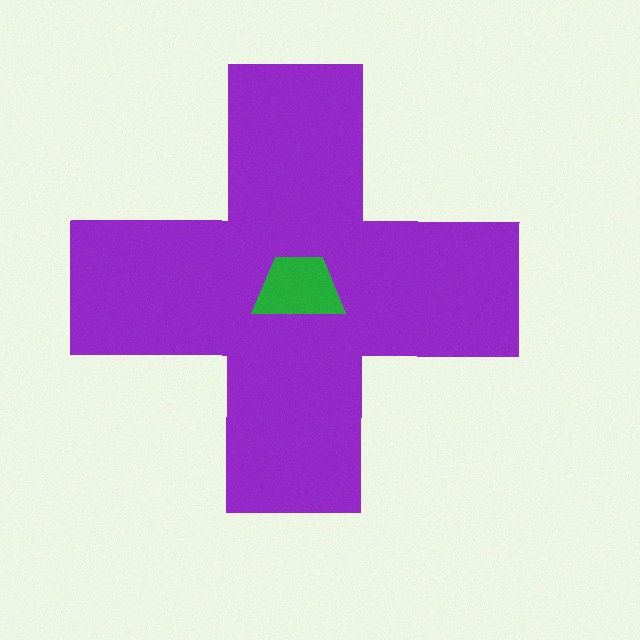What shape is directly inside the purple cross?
The green trapezoid.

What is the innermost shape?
The green trapezoid.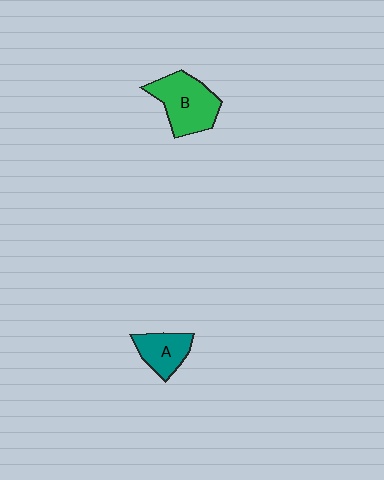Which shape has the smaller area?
Shape A (teal).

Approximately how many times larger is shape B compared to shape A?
Approximately 1.6 times.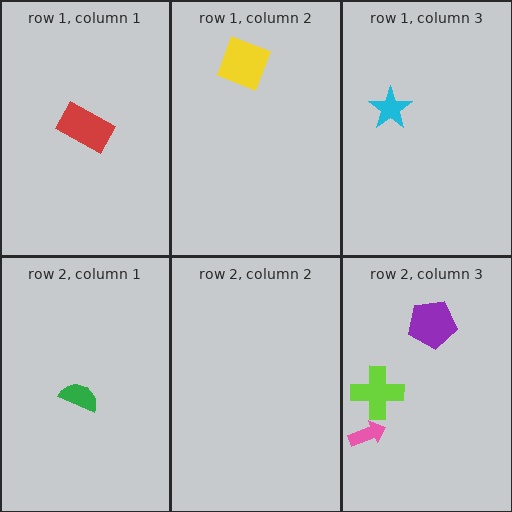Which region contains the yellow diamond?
The row 1, column 2 region.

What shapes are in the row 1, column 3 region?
The cyan star.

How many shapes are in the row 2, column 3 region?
3.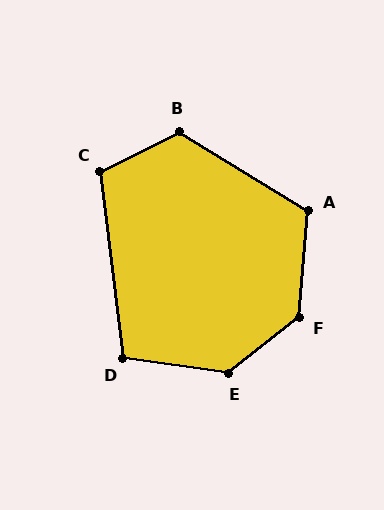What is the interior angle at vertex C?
Approximately 110 degrees (obtuse).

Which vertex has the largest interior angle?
F, at approximately 133 degrees.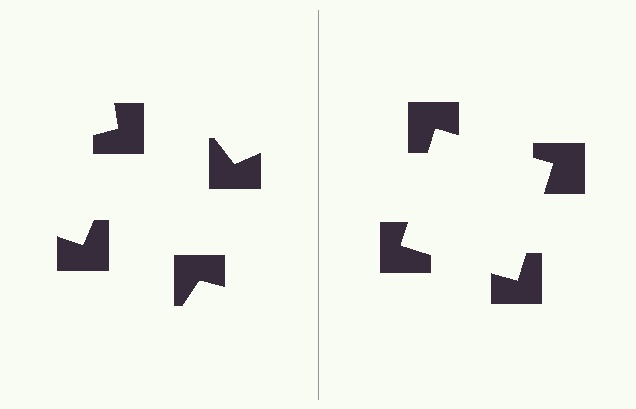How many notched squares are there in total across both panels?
8 — 4 on each side.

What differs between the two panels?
The notched squares are positioned identically on both sides; only the wedge orientations differ. On the right they align to a square; on the left they are misaligned.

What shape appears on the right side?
An illusory square.